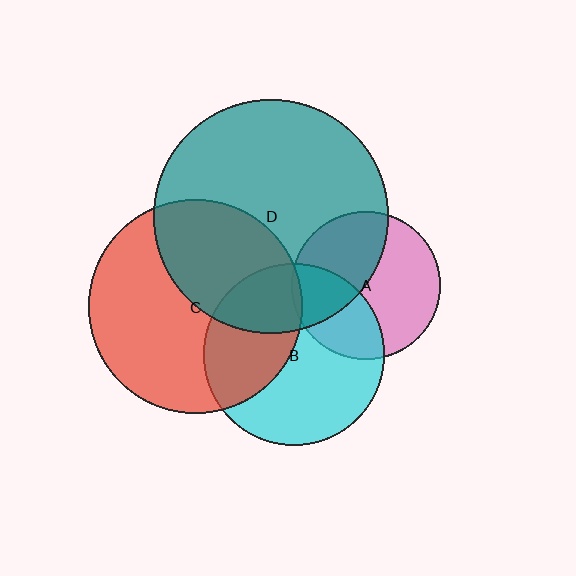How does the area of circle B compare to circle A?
Approximately 1.5 times.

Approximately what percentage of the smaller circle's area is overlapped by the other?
Approximately 25%.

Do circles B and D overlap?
Yes.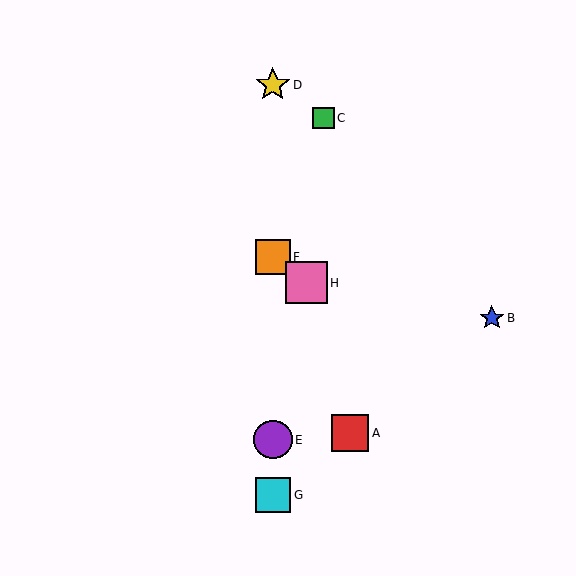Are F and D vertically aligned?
Yes, both are at x≈273.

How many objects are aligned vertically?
4 objects (D, E, F, G) are aligned vertically.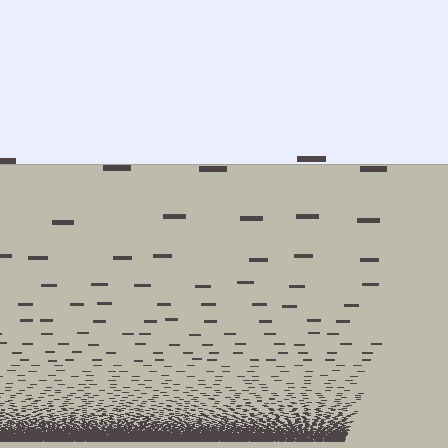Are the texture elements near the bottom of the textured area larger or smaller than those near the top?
Smaller. The gradient is inverted — elements near the bottom are smaller and denser.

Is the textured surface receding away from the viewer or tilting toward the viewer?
The surface appears to tilt toward the viewer. Texture elements get larger and sparser toward the top.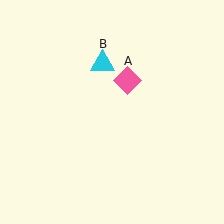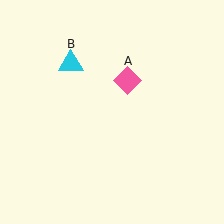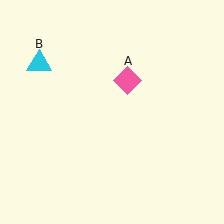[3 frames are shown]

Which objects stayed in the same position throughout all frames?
Pink diamond (object A) remained stationary.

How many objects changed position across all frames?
1 object changed position: cyan triangle (object B).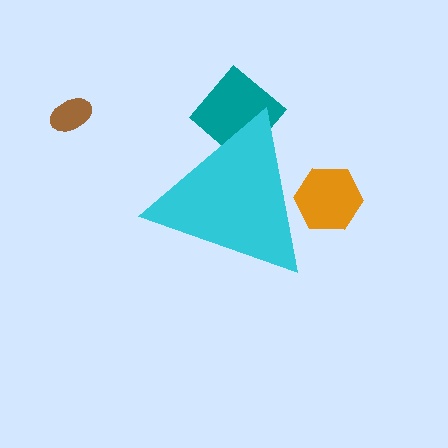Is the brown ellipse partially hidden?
No, the brown ellipse is fully visible.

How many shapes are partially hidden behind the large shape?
2 shapes are partially hidden.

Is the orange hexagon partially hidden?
Yes, the orange hexagon is partially hidden behind the cyan triangle.